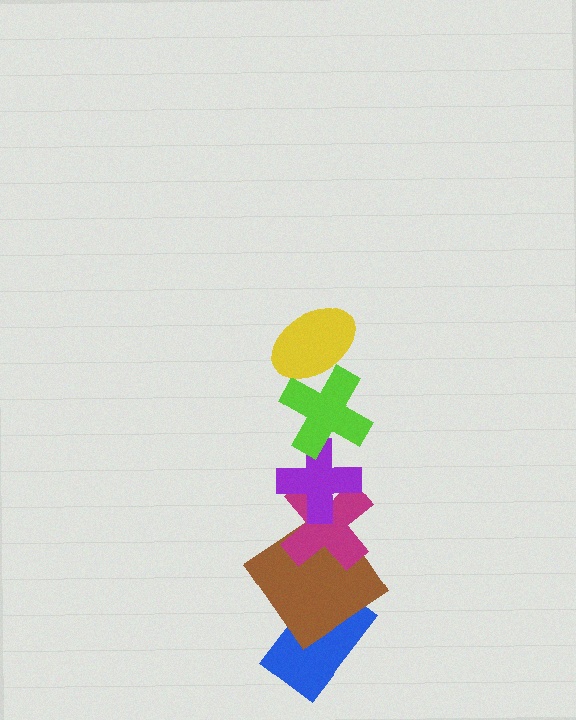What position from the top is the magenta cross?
The magenta cross is 4th from the top.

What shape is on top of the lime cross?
The yellow ellipse is on top of the lime cross.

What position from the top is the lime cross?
The lime cross is 2nd from the top.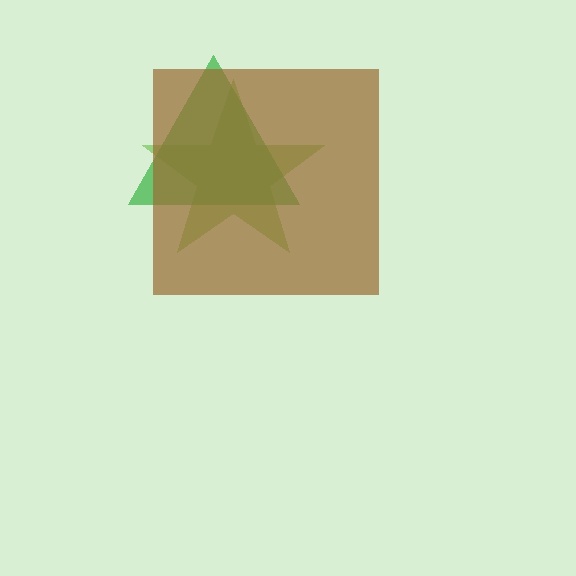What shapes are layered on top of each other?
The layered shapes are: a lime star, a green triangle, a brown square.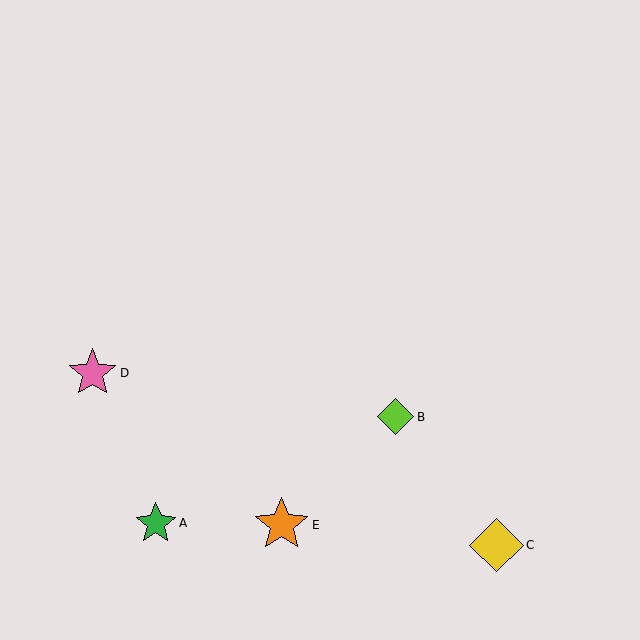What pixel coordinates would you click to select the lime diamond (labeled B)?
Click at (396, 417) to select the lime diamond B.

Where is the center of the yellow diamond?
The center of the yellow diamond is at (496, 545).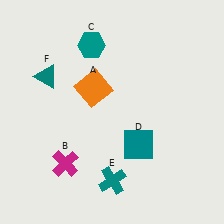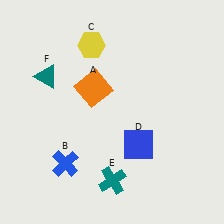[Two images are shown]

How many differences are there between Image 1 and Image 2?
There are 3 differences between the two images.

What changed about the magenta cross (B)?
In Image 1, B is magenta. In Image 2, it changed to blue.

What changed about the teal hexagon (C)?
In Image 1, C is teal. In Image 2, it changed to yellow.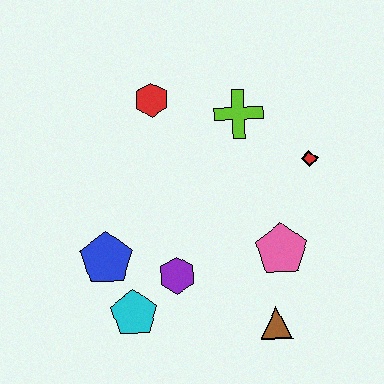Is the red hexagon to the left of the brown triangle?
Yes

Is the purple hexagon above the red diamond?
No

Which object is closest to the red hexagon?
The lime cross is closest to the red hexagon.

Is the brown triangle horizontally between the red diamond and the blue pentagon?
Yes